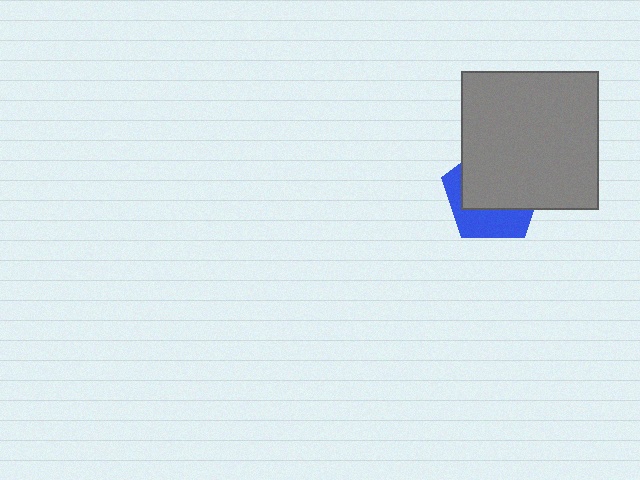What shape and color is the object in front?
The object in front is a gray square.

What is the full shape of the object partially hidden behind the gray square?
The partially hidden object is a blue pentagon.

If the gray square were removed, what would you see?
You would see the complete blue pentagon.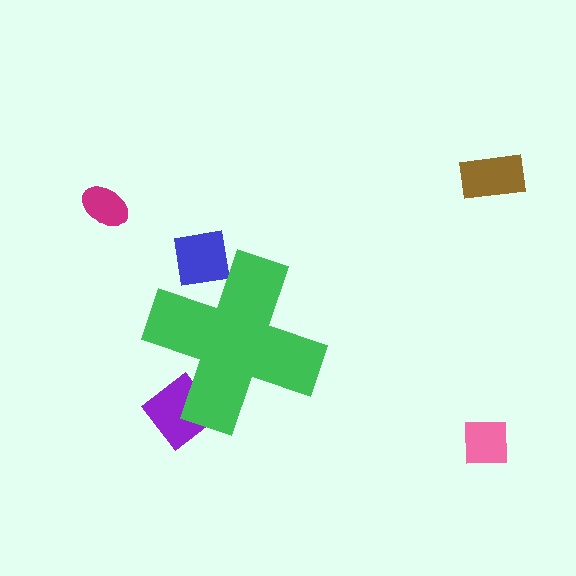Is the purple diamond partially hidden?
Yes, the purple diamond is partially hidden behind the green cross.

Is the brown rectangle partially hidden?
No, the brown rectangle is fully visible.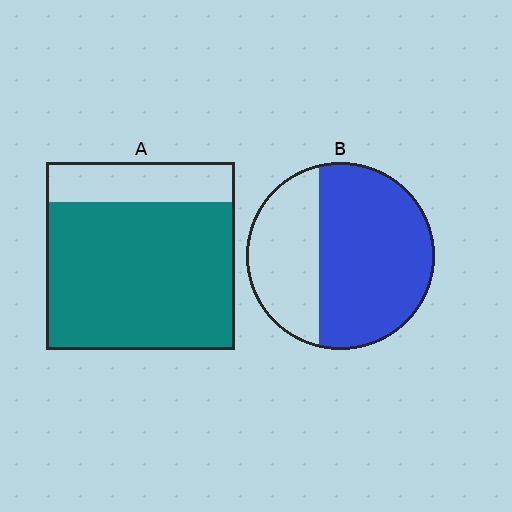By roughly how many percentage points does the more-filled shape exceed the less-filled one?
By roughly 15 percentage points (A over B).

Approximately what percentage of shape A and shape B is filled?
A is approximately 80% and B is approximately 65%.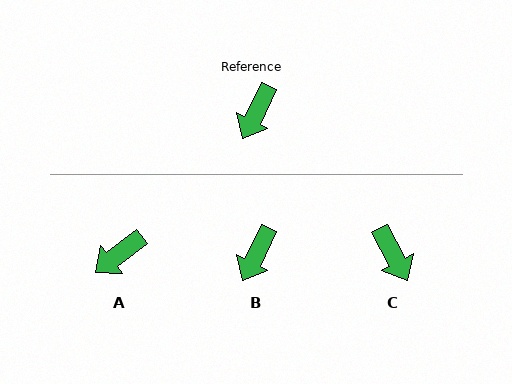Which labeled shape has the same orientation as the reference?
B.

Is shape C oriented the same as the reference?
No, it is off by about 54 degrees.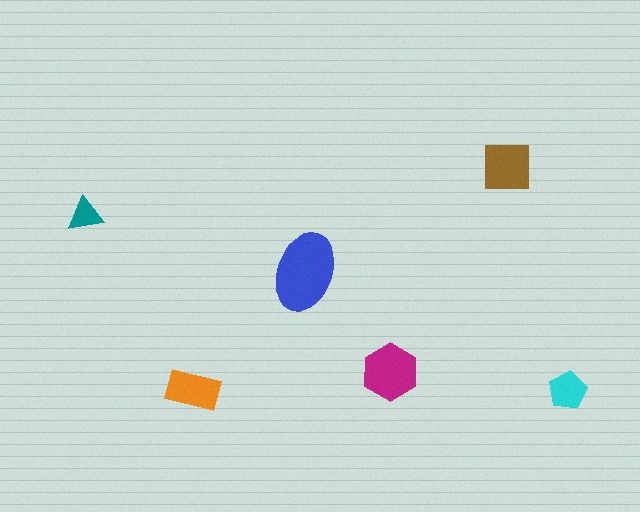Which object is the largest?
The blue ellipse.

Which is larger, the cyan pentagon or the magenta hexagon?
The magenta hexagon.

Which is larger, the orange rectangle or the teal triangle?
The orange rectangle.